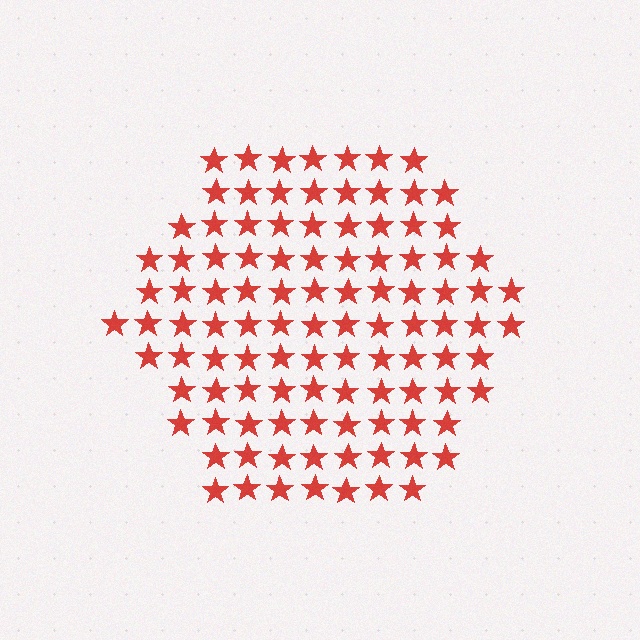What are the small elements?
The small elements are stars.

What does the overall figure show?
The overall figure shows a hexagon.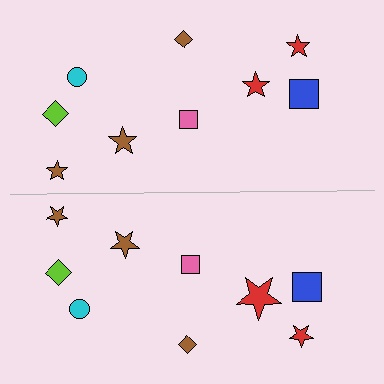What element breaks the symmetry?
The red star on the bottom side has a different size than its mirror counterpart.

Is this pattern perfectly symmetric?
No, the pattern is not perfectly symmetric. The red star on the bottom side has a different size than its mirror counterpart.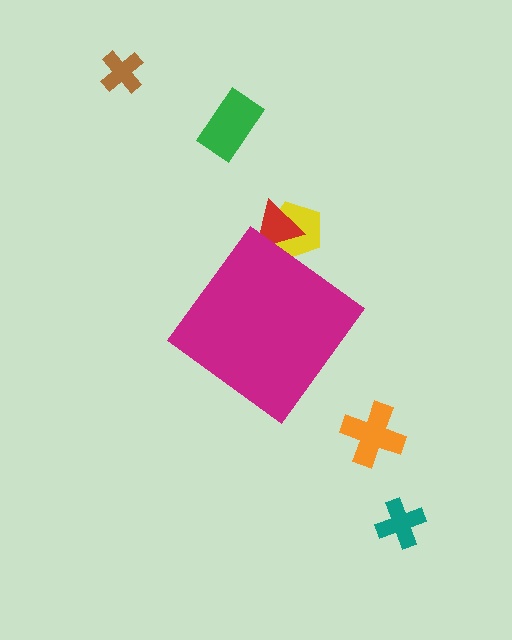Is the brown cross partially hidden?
No, the brown cross is fully visible.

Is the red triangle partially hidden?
Yes, the red triangle is partially hidden behind the magenta diamond.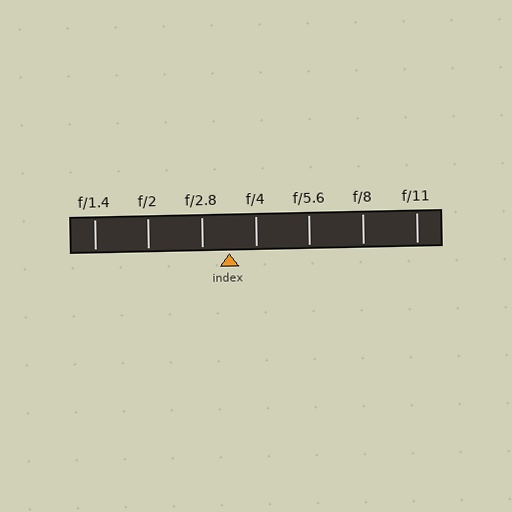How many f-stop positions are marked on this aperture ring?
There are 7 f-stop positions marked.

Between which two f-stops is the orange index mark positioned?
The index mark is between f/2.8 and f/4.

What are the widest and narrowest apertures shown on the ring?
The widest aperture shown is f/1.4 and the narrowest is f/11.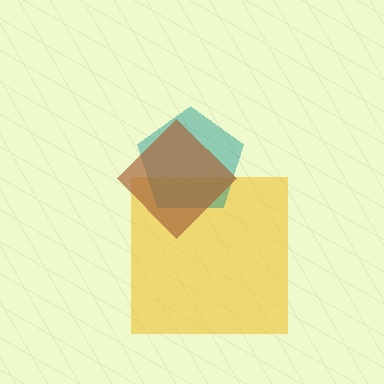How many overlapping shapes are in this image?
There are 3 overlapping shapes in the image.